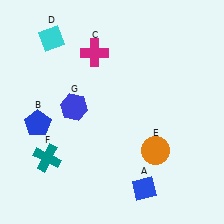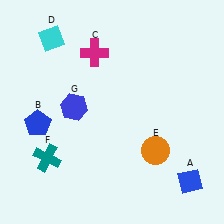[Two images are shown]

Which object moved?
The blue diamond (A) moved right.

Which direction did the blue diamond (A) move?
The blue diamond (A) moved right.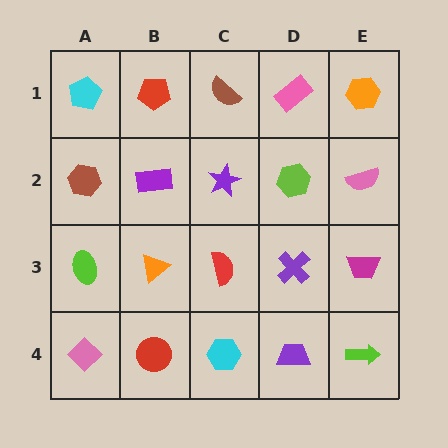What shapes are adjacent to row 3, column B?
A purple rectangle (row 2, column B), a red circle (row 4, column B), a lime ellipse (row 3, column A), a red semicircle (row 3, column C).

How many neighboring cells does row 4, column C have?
3.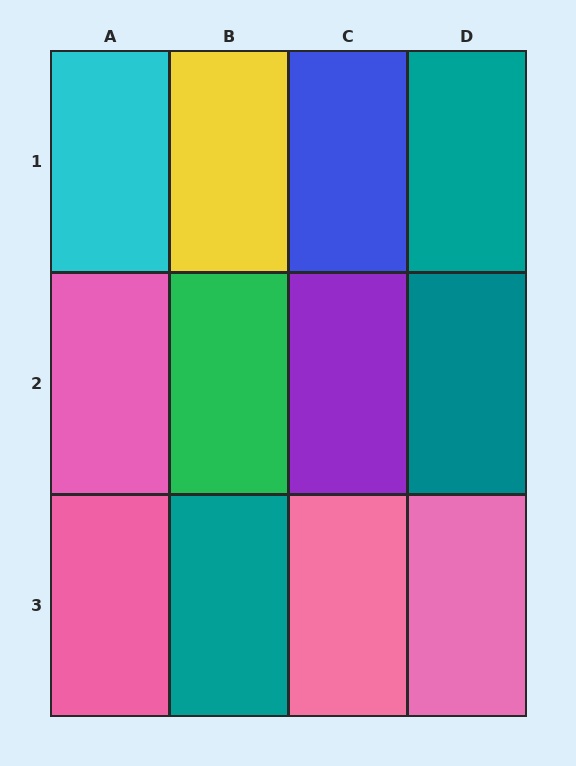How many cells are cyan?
1 cell is cyan.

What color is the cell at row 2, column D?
Teal.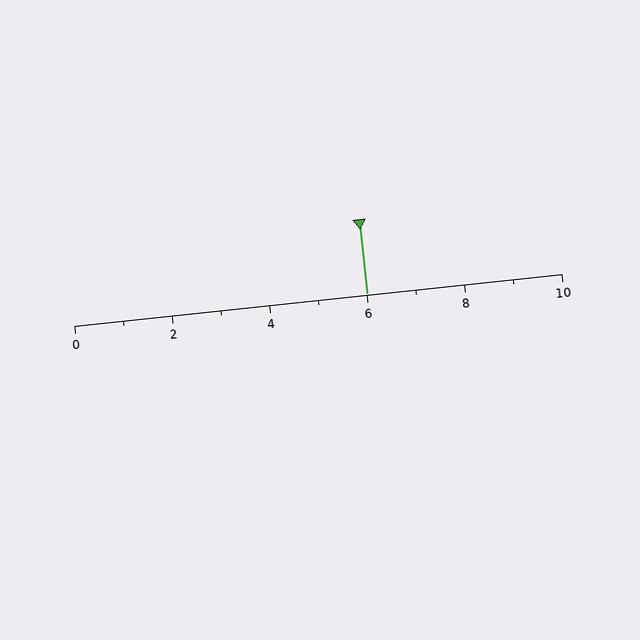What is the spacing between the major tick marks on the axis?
The major ticks are spaced 2 apart.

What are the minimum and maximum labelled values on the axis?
The axis runs from 0 to 10.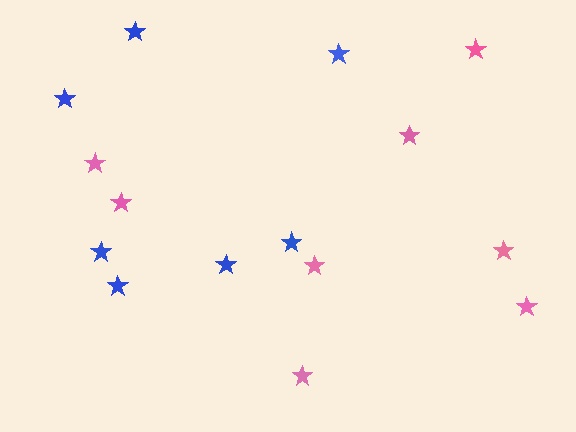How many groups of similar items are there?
There are 2 groups: one group of blue stars (7) and one group of pink stars (8).